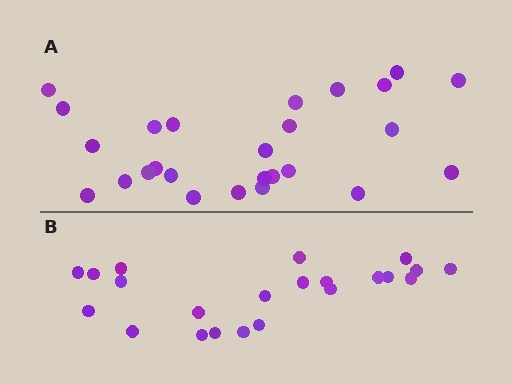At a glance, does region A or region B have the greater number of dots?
Region A (the top region) has more dots.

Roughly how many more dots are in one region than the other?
Region A has about 4 more dots than region B.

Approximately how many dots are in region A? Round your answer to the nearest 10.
About 30 dots. (The exact count is 26, which rounds to 30.)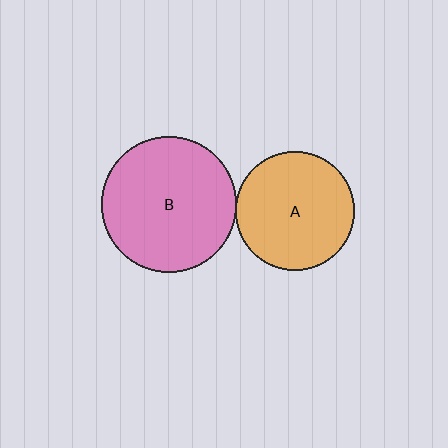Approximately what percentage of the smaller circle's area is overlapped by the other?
Approximately 5%.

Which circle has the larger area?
Circle B (pink).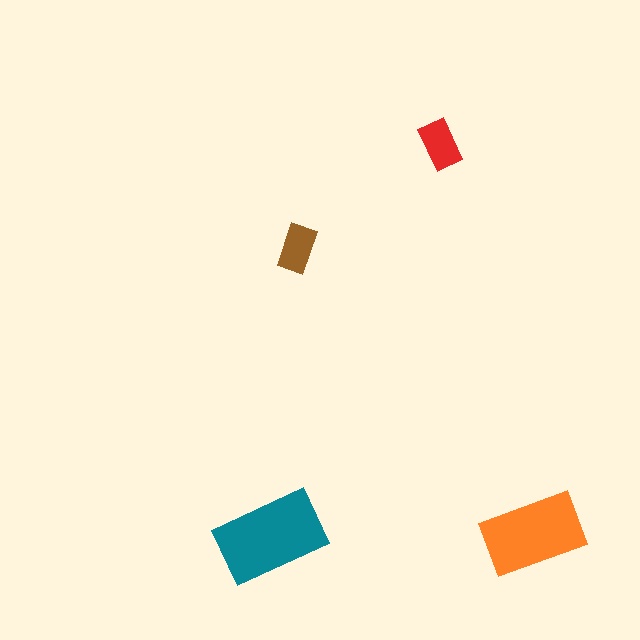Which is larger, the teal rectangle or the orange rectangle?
The teal one.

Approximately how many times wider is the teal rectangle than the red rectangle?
About 2 times wider.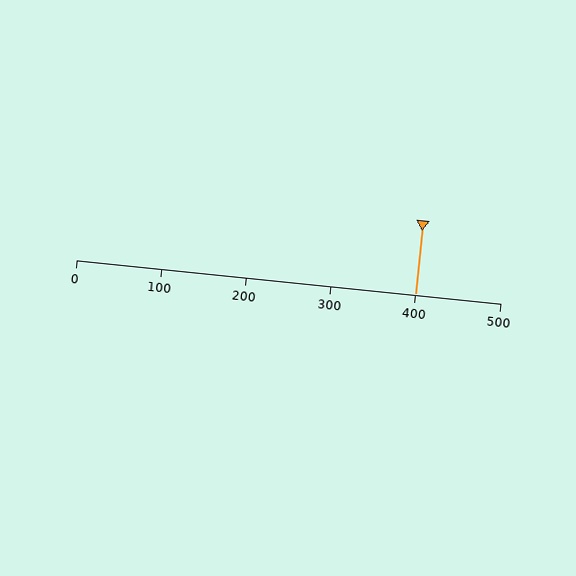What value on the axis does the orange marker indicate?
The marker indicates approximately 400.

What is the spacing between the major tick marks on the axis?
The major ticks are spaced 100 apart.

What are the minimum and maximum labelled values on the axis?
The axis runs from 0 to 500.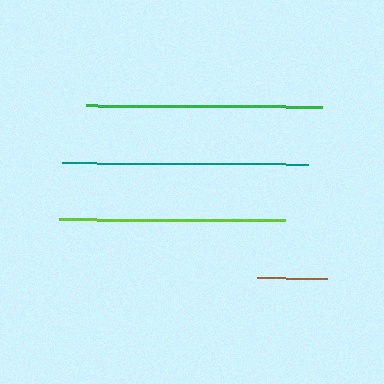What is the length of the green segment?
The green segment is approximately 236 pixels long.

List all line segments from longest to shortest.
From longest to shortest: teal, green, lime, brown.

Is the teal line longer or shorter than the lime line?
The teal line is longer than the lime line.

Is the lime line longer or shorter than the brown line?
The lime line is longer than the brown line.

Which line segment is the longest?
The teal line is the longest at approximately 246 pixels.